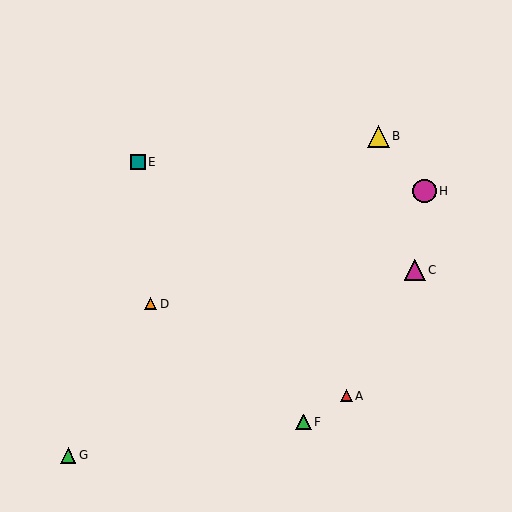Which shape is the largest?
The magenta circle (labeled H) is the largest.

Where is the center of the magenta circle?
The center of the magenta circle is at (425, 191).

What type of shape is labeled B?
Shape B is a yellow triangle.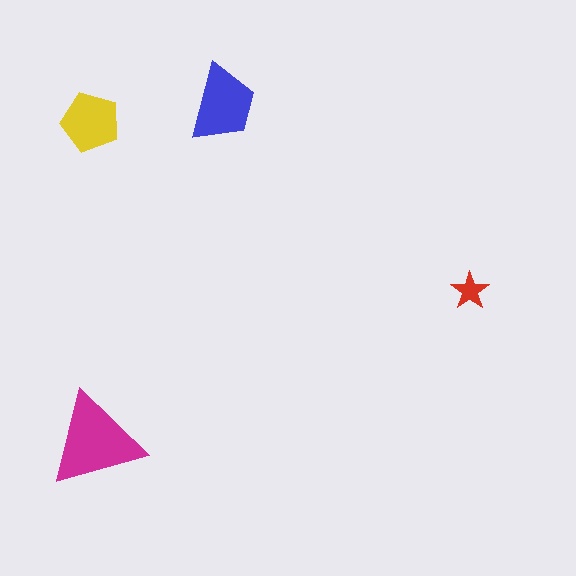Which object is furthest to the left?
The yellow pentagon is leftmost.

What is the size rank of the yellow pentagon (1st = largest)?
3rd.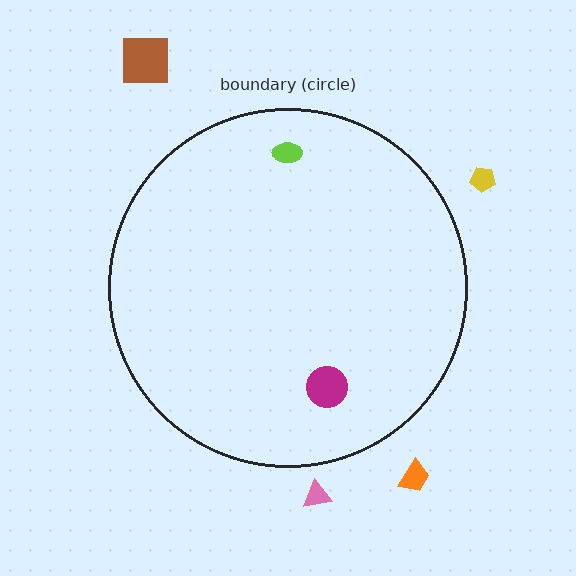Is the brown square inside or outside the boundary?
Outside.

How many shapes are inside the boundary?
2 inside, 4 outside.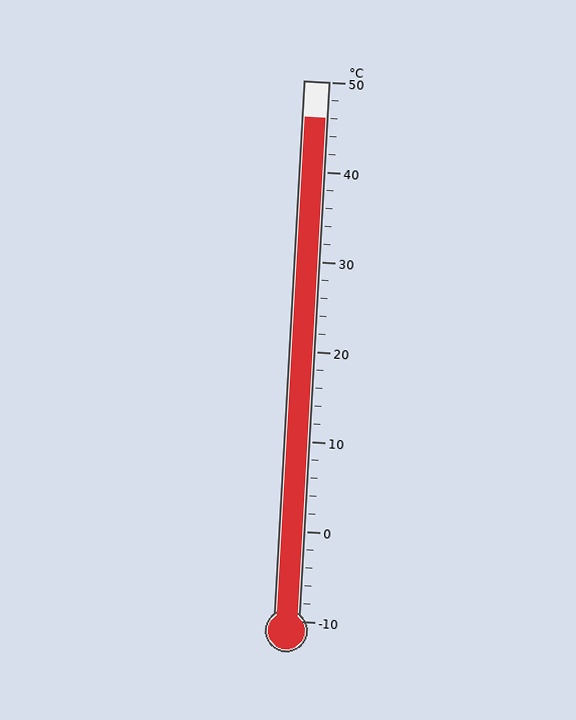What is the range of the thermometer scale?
The thermometer scale ranges from -10°C to 50°C.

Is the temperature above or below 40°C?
The temperature is above 40°C.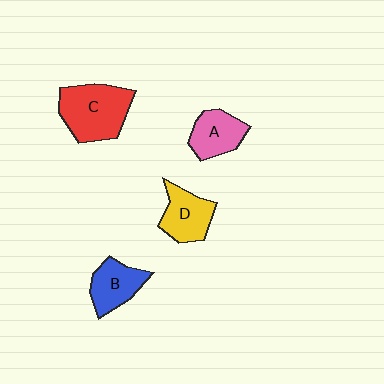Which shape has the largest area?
Shape C (red).